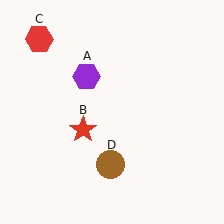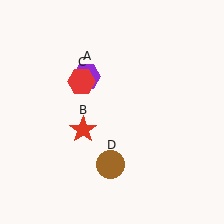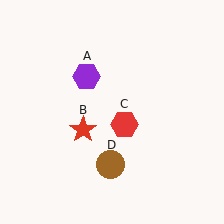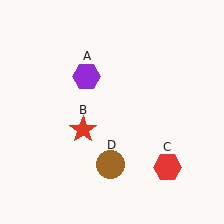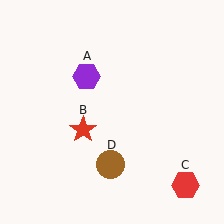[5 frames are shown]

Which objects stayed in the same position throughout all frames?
Purple hexagon (object A) and red star (object B) and brown circle (object D) remained stationary.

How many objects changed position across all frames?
1 object changed position: red hexagon (object C).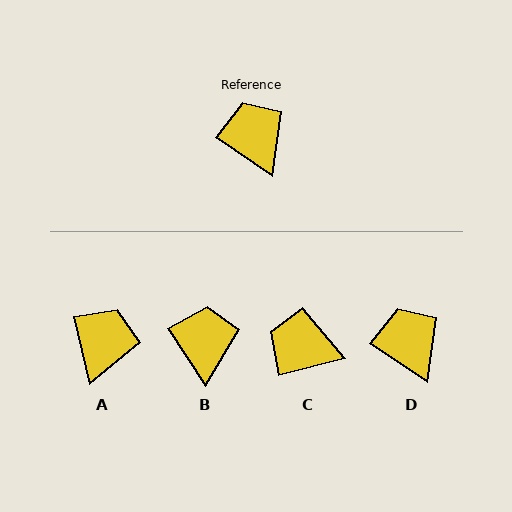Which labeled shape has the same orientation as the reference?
D.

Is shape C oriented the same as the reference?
No, it is off by about 48 degrees.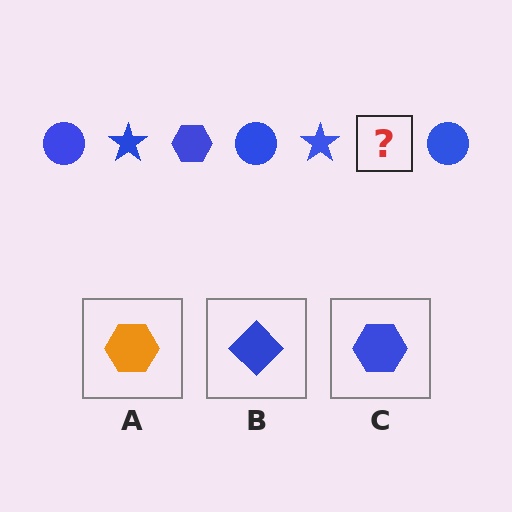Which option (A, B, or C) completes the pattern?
C.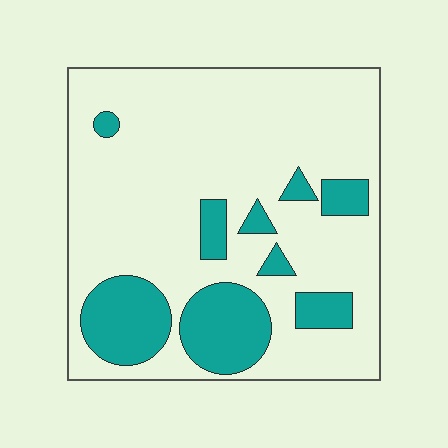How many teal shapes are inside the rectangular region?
9.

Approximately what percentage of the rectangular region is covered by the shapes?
Approximately 20%.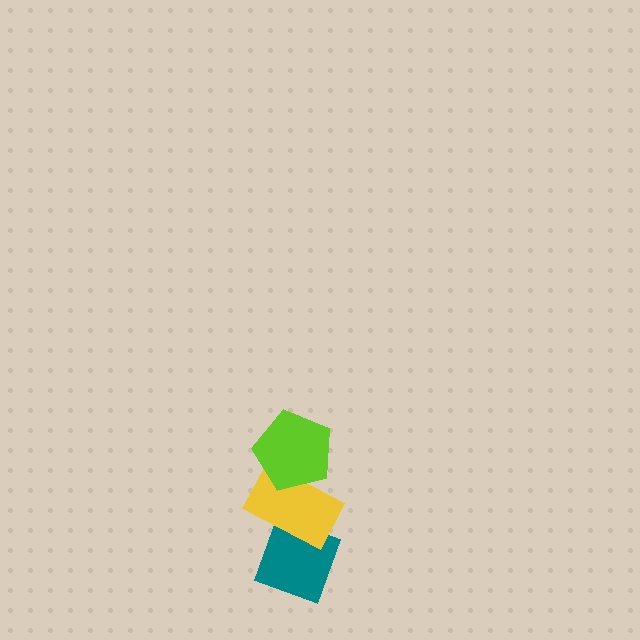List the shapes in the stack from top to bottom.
From top to bottom: the lime pentagon, the yellow rectangle, the teal diamond.